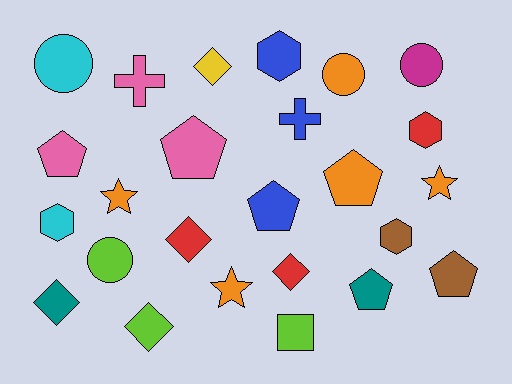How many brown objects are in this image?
There are 2 brown objects.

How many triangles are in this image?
There are no triangles.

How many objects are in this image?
There are 25 objects.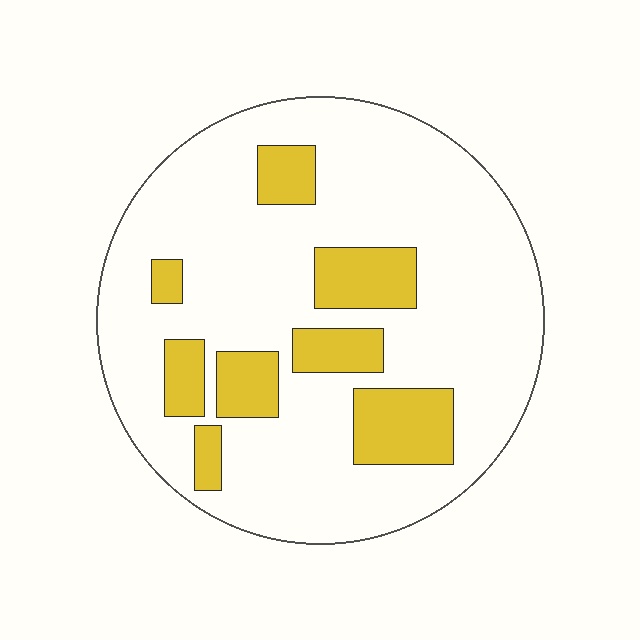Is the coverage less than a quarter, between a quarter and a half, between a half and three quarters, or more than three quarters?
Less than a quarter.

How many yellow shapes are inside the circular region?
8.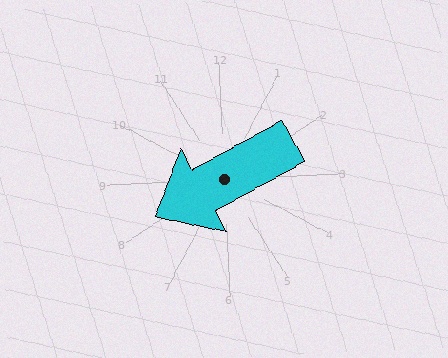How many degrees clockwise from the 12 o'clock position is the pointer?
Approximately 244 degrees.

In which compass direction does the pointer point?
Southwest.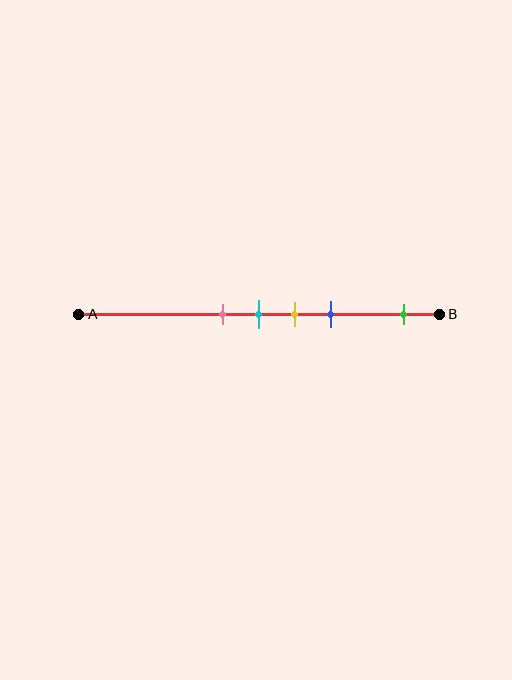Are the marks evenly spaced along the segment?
No, the marks are not evenly spaced.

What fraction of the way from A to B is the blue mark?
The blue mark is approximately 70% (0.7) of the way from A to B.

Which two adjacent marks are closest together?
The pink and cyan marks are the closest adjacent pair.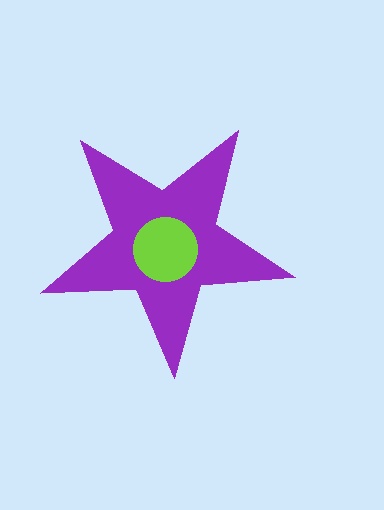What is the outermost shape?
The purple star.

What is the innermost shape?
The lime circle.